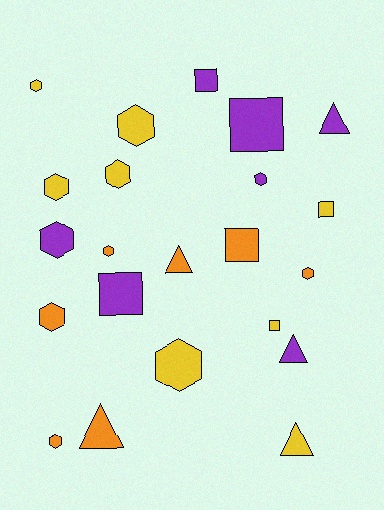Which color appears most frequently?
Yellow, with 8 objects.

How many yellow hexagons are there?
There are 5 yellow hexagons.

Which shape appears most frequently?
Hexagon, with 11 objects.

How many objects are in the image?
There are 22 objects.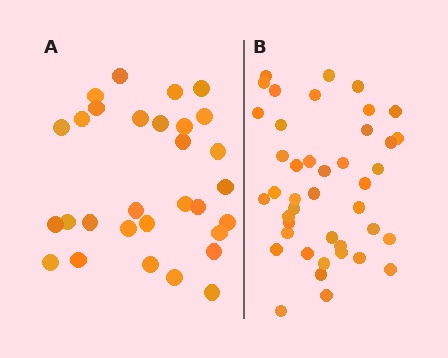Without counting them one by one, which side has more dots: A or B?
Region B (the right region) has more dots.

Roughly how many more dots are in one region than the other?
Region B has roughly 12 or so more dots than region A.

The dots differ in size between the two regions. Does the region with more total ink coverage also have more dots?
No. Region A has more total ink coverage because its dots are larger, but region B actually contains more individual dots. Total area can be misleading — the number of items is what matters here.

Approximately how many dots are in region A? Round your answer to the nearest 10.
About 30 dots.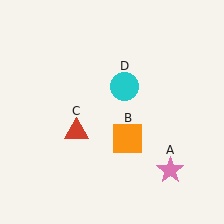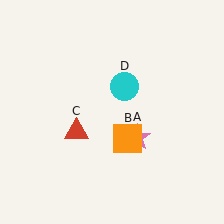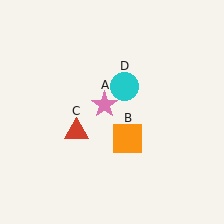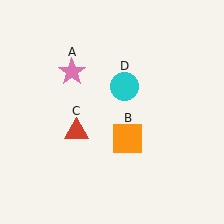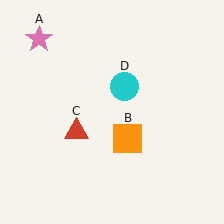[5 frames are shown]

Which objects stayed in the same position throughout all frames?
Orange square (object B) and red triangle (object C) and cyan circle (object D) remained stationary.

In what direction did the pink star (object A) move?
The pink star (object A) moved up and to the left.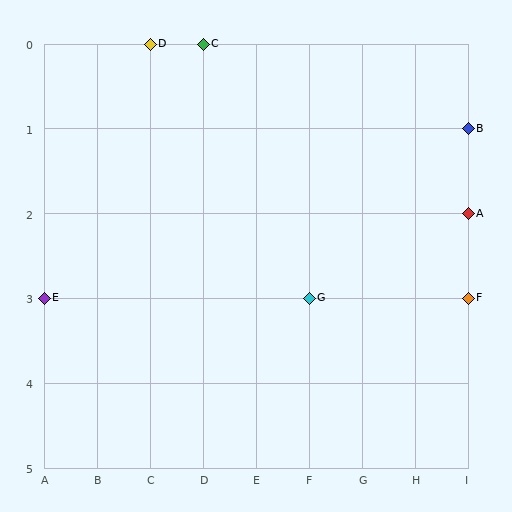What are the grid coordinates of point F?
Point F is at grid coordinates (I, 3).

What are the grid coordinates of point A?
Point A is at grid coordinates (I, 2).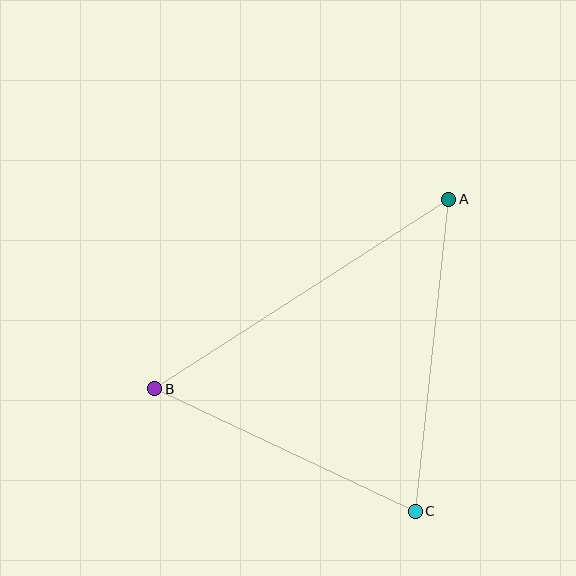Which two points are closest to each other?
Points B and C are closest to each other.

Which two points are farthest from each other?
Points A and B are farthest from each other.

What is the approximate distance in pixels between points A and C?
The distance between A and C is approximately 314 pixels.